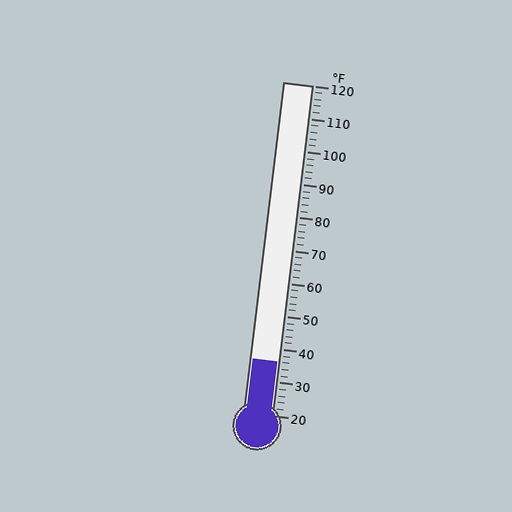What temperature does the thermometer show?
The thermometer shows approximately 36°F.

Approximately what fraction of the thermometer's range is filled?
The thermometer is filled to approximately 15% of its range.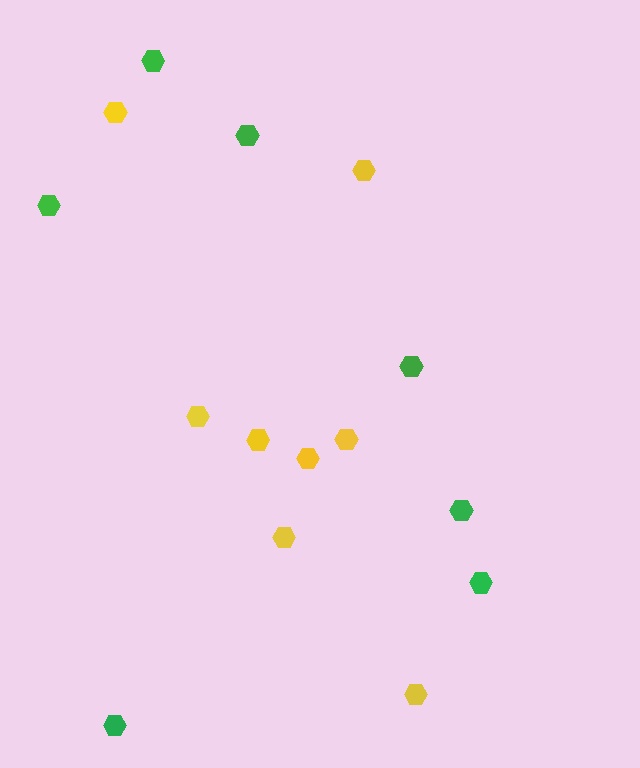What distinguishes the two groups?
There are 2 groups: one group of yellow hexagons (8) and one group of green hexagons (7).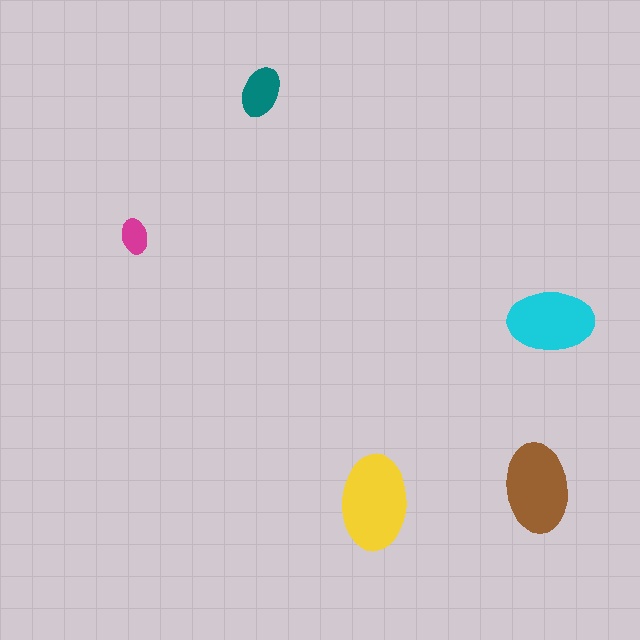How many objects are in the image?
There are 5 objects in the image.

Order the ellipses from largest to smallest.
the yellow one, the brown one, the cyan one, the teal one, the magenta one.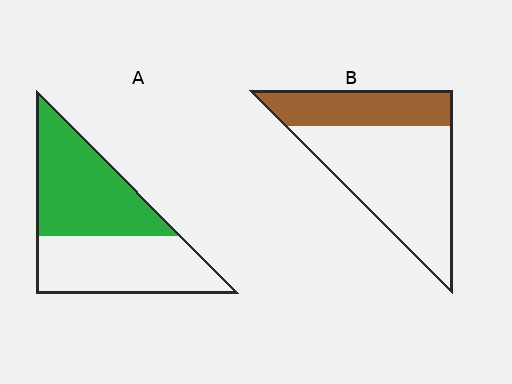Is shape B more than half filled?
No.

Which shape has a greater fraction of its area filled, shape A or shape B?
Shape A.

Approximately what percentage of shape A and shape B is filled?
A is approximately 50% and B is approximately 30%.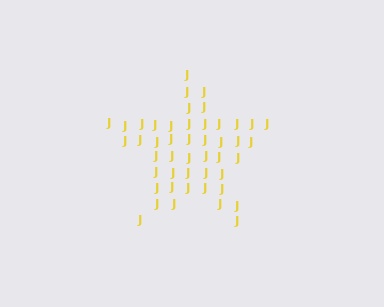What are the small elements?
The small elements are letter J's.